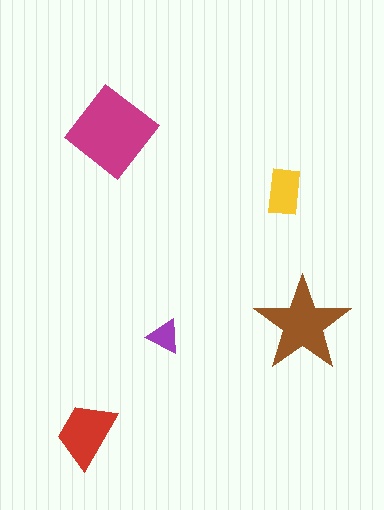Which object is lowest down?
The red trapezoid is bottommost.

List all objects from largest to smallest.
The magenta diamond, the brown star, the red trapezoid, the yellow rectangle, the purple triangle.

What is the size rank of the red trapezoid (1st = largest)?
3rd.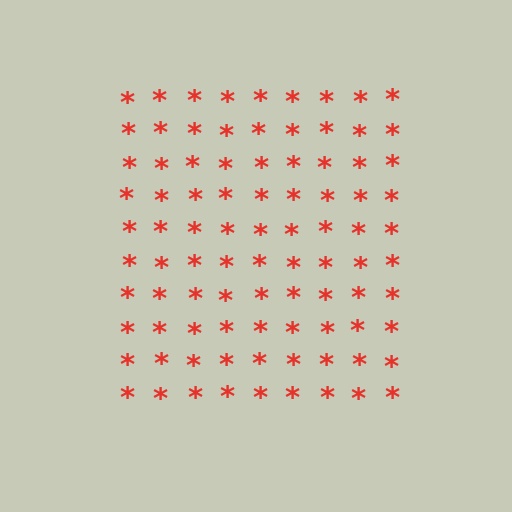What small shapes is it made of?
It is made of small asterisks.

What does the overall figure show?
The overall figure shows a square.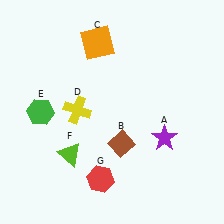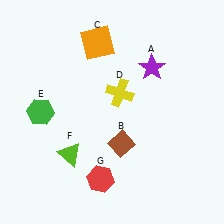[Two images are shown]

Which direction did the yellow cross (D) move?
The yellow cross (D) moved right.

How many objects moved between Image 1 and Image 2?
2 objects moved between the two images.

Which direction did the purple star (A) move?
The purple star (A) moved up.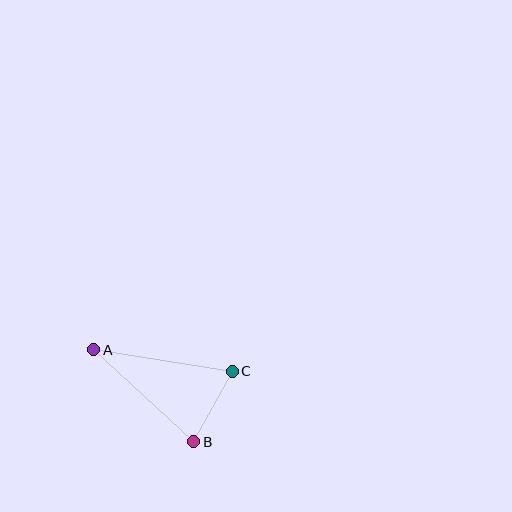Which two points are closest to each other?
Points B and C are closest to each other.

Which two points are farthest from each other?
Points A and C are farthest from each other.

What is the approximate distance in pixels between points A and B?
The distance between A and B is approximately 136 pixels.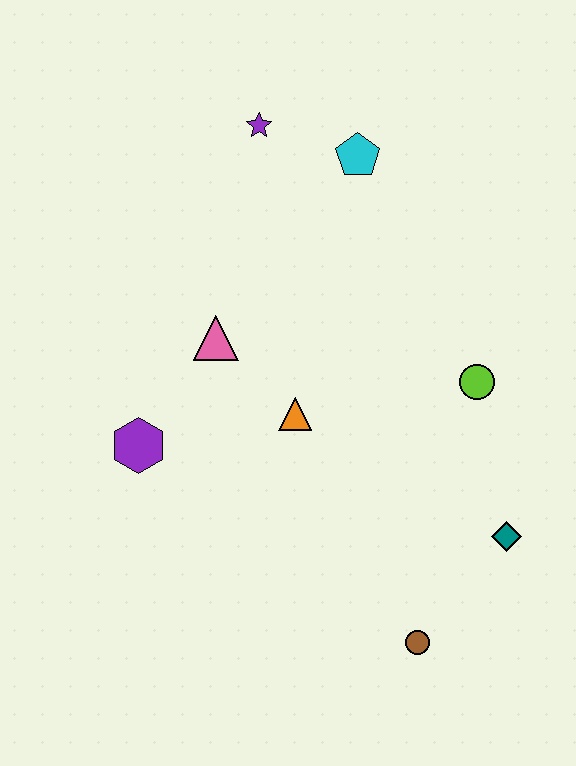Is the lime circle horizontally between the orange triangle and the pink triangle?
No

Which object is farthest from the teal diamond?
The purple star is farthest from the teal diamond.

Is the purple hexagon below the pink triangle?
Yes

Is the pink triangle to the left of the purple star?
Yes